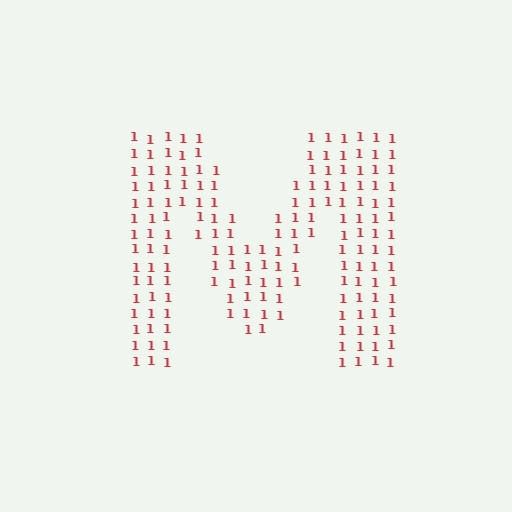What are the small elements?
The small elements are digit 1's.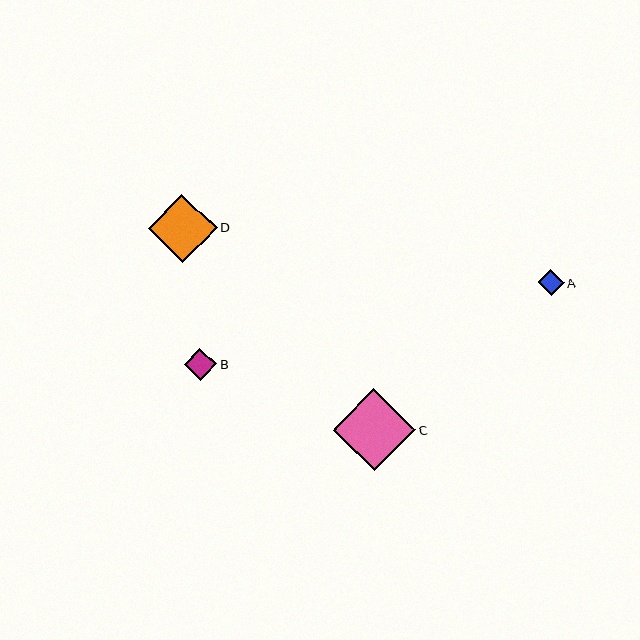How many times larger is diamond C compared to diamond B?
Diamond C is approximately 2.6 times the size of diamond B.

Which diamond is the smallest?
Diamond A is the smallest with a size of approximately 26 pixels.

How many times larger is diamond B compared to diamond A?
Diamond B is approximately 1.2 times the size of diamond A.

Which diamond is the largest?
Diamond C is the largest with a size of approximately 82 pixels.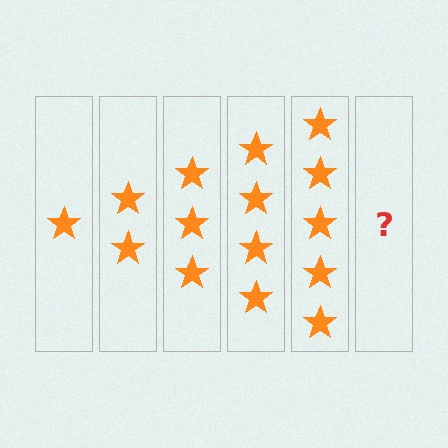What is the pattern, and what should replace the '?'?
The pattern is that each step adds one more star. The '?' should be 6 stars.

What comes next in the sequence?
The next element should be 6 stars.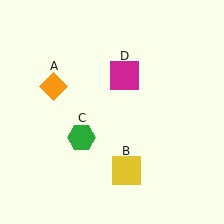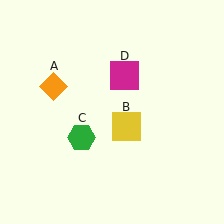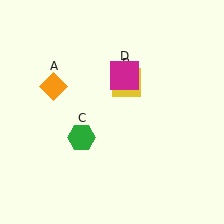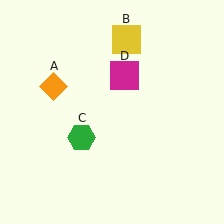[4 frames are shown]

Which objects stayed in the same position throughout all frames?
Orange diamond (object A) and green hexagon (object C) and magenta square (object D) remained stationary.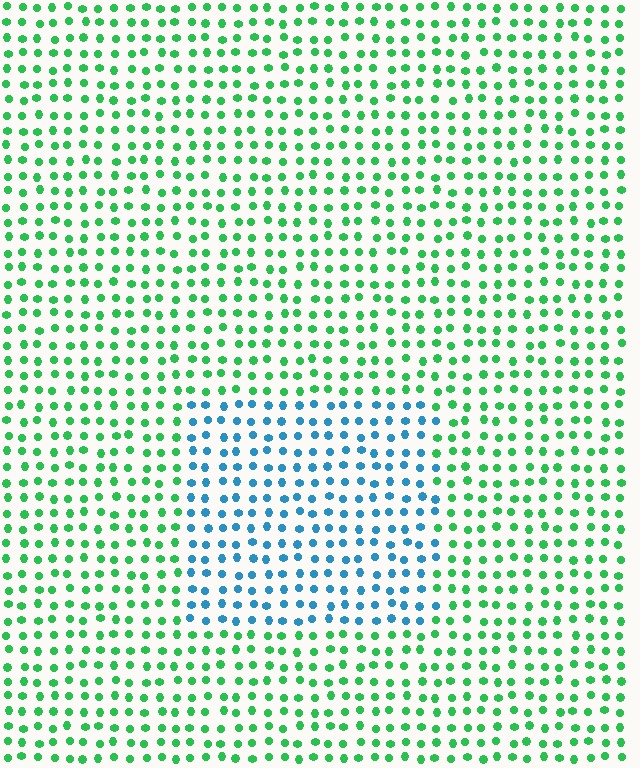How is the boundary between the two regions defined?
The boundary is defined purely by a slight shift in hue (about 64 degrees). Spacing, size, and orientation are identical on both sides.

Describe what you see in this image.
The image is filled with small green elements in a uniform arrangement. A rectangle-shaped region is visible where the elements are tinted to a slightly different hue, forming a subtle color boundary.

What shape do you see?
I see a rectangle.